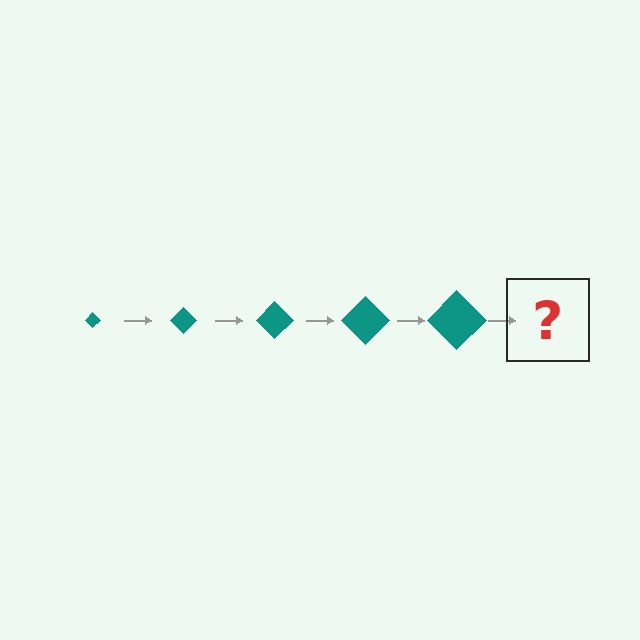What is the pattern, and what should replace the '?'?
The pattern is that the diamond gets progressively larger each step. The '?' should be a teal diamond, larger than the previous one.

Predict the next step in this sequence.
The next step is a teal diamond, larger than the previous one.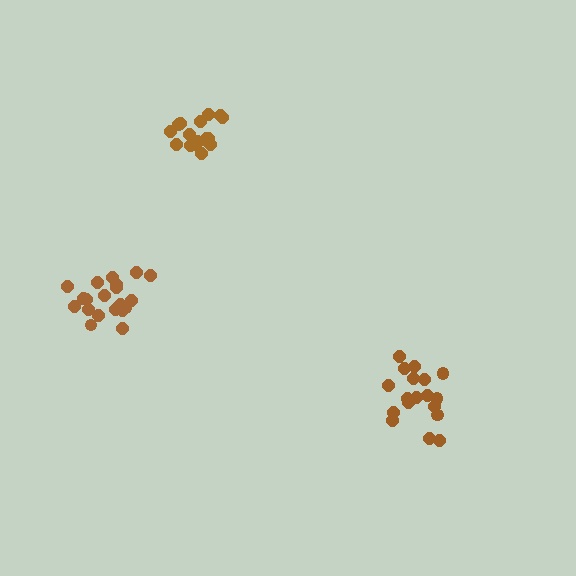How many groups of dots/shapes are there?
There are 3 groups.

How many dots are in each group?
Group 1: 17 dots, Group 2: 18 dots, Group 3: 20 dots (55 total).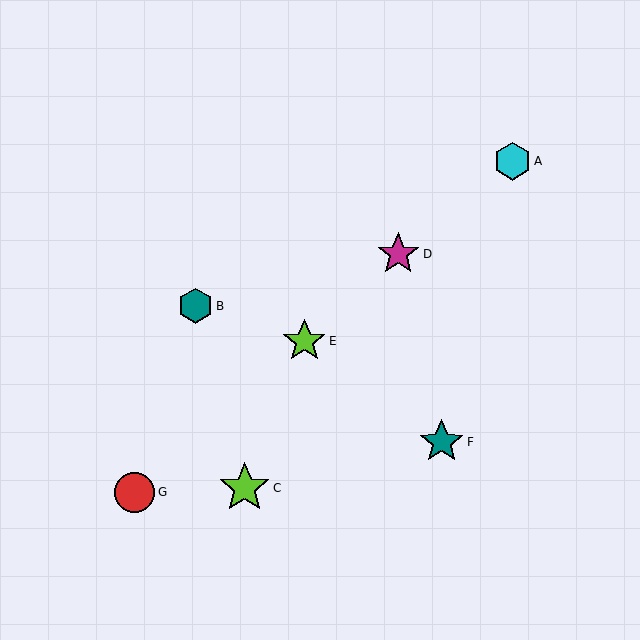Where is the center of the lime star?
The center of the lime star is at (304, 341).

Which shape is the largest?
The lime star (labeled C) is the largest.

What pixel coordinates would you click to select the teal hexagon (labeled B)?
Click at (196, 306) to select the teal hexagon B.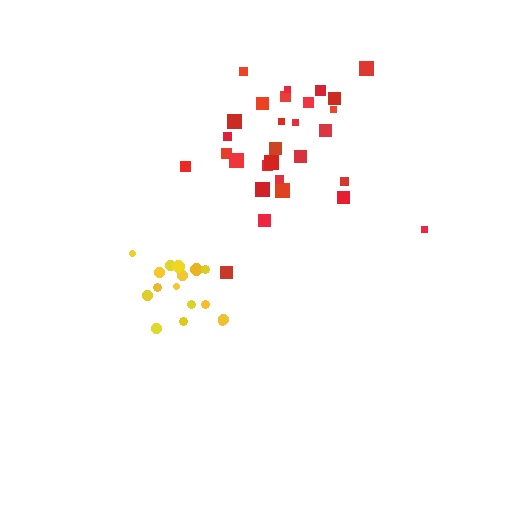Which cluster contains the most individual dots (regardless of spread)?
Red (29).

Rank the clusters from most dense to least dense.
yellow, red.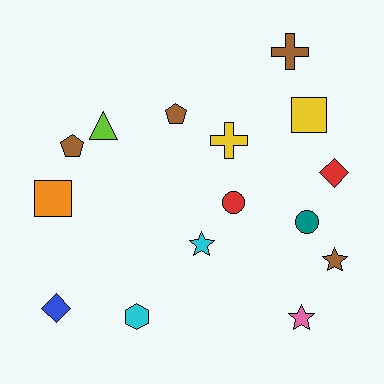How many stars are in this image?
There are 3 stars.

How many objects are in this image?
There are 15 objects.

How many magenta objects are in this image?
There are no magenta objects.